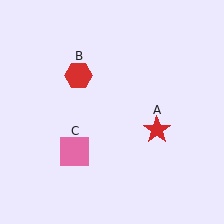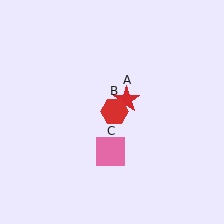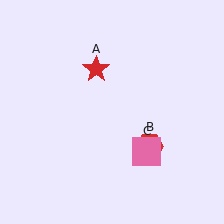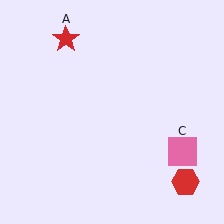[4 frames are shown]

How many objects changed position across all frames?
3 objects changed position: red star (object A), red hexagon (object B), pink square (object C).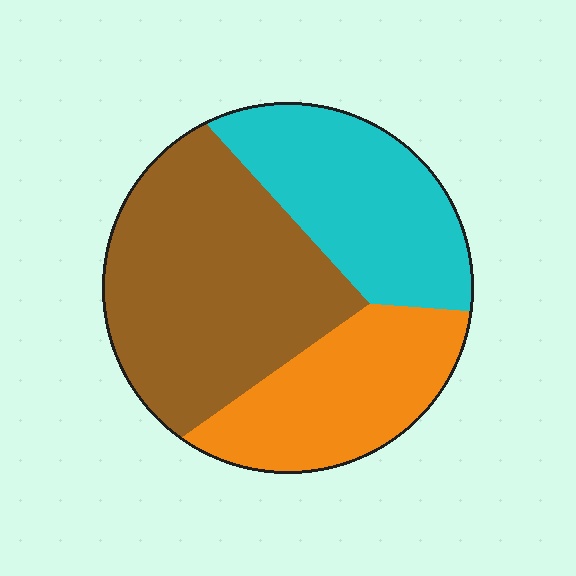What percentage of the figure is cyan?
Cyan covers around 30% of the figure.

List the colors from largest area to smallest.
From largest to smallest: brown, cyan, orange.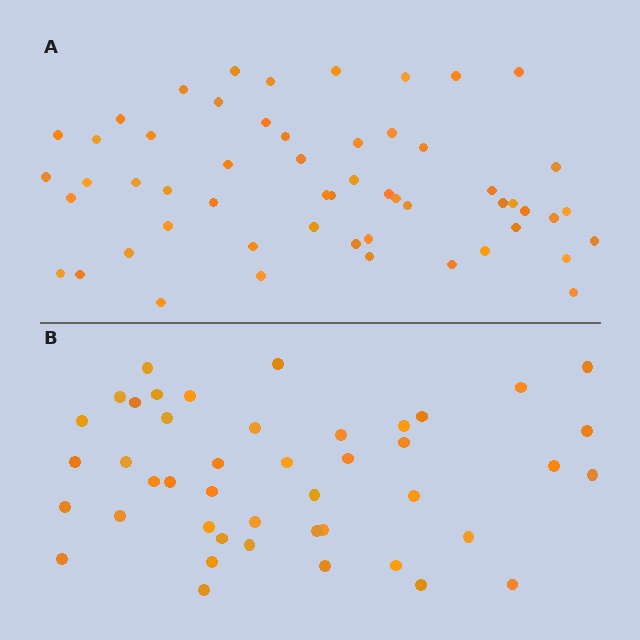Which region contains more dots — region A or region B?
Region A (the top region) has more dots.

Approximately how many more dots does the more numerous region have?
Region A has roughly 12 or so more dots than region B.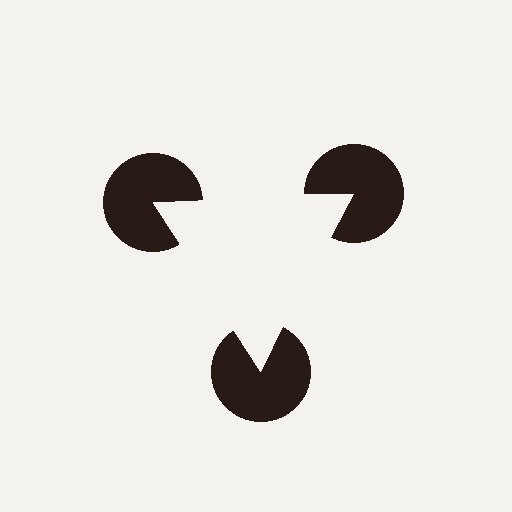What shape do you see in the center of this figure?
An illusory triangle — its edges are inferred from the aligned wedge cuts in the pac-man discs, not physically drawn.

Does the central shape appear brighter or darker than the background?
It typically appears slightly brighter than the background, even though no actual brightness change is drawn.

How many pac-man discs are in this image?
There are 3 — one at each vertex of the illusory triangle.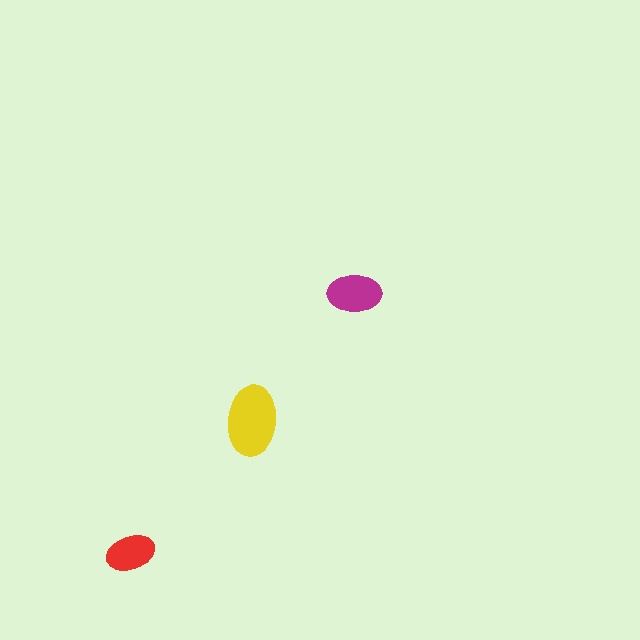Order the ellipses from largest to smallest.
the yellow one, the magenta one, the red one.